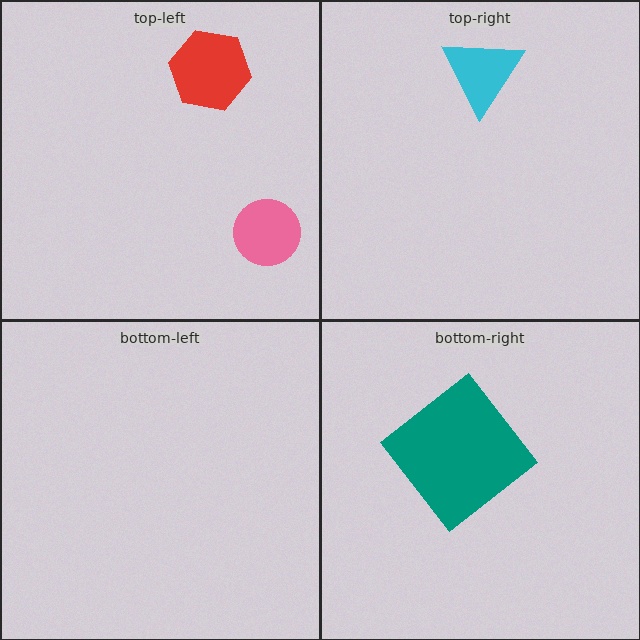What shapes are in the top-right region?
The cyan triangle.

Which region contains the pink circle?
The top-left region.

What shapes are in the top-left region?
The red hexagon, the pink circle.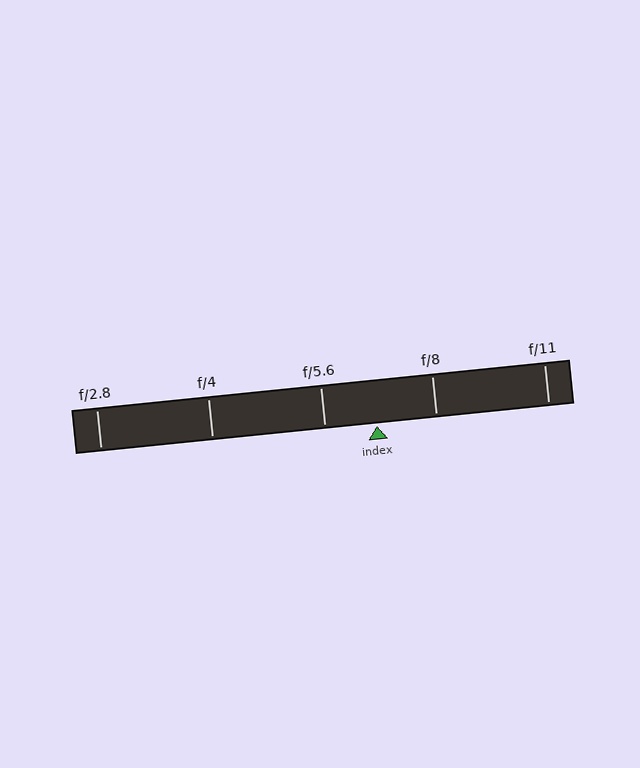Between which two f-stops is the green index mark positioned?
The index mark is between f/5.6 and f/8.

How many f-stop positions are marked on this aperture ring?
There are 5 f-stop positions marked.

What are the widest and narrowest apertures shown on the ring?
The widest aperture shown is f/2.8 and the narrowest is f/11.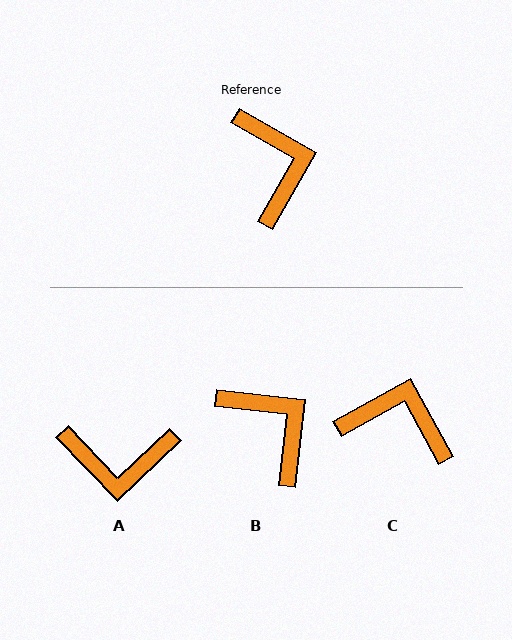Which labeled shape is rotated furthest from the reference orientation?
A, about 107 degrees away.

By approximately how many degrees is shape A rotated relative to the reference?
Approximately 107 degrees clockwise.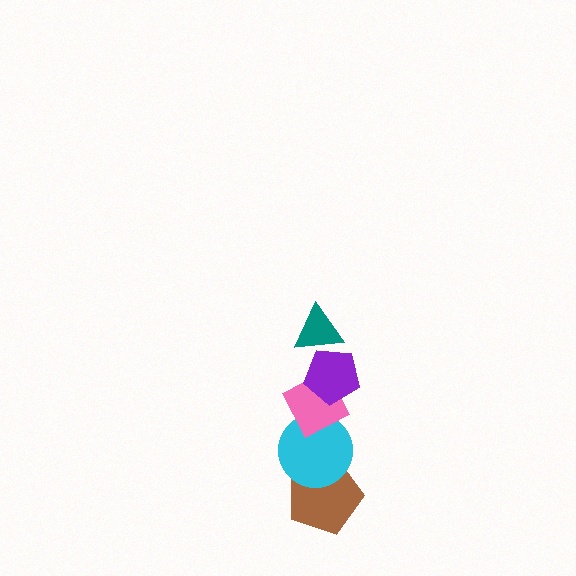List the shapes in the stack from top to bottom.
From top to bottom: the teal triangle, the purple pentagon, the pink diamond, the cyan circle, the brown pentagon.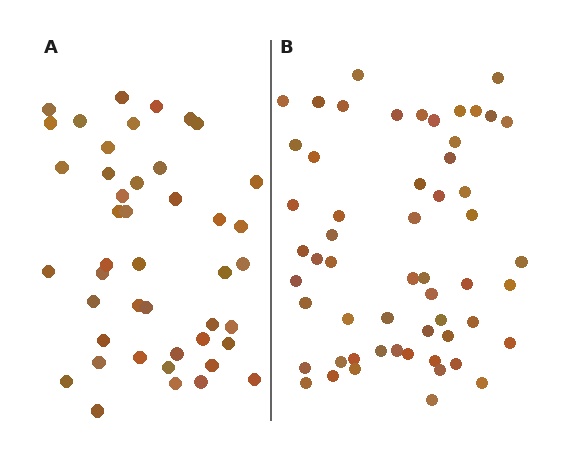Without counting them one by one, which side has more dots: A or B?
Region B (the right region) has more dots.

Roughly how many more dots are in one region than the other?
Region B has roughly 12 or so more dots than region A.